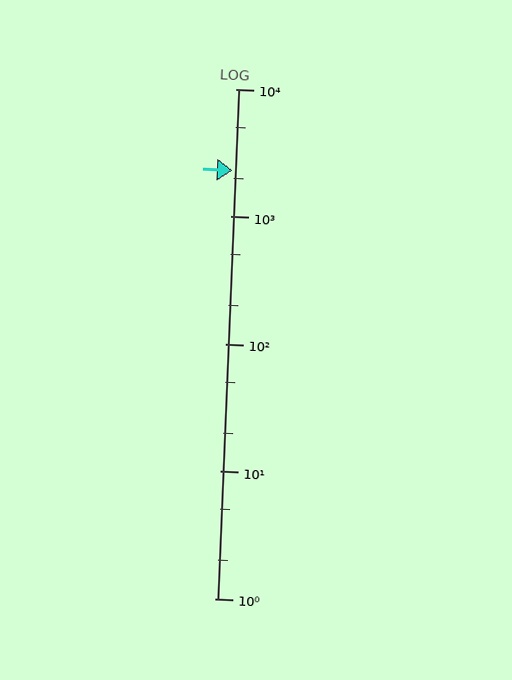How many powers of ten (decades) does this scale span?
The scale spans 4 decades, from 1 to 10000.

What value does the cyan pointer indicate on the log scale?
The pointer indicates approximately 2300.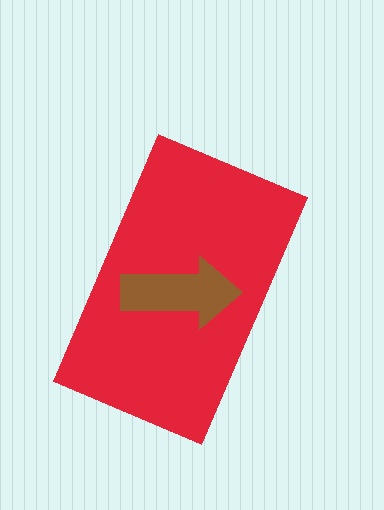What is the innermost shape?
The brown arrow.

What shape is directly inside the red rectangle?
The brown arrow.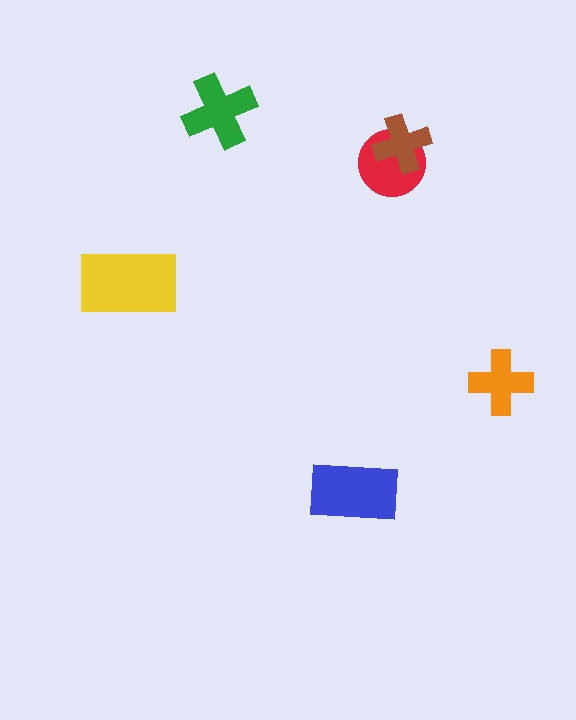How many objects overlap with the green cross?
0 objects overlap with the green cross.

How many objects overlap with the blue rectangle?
0 objects overlap with the blue rectangle.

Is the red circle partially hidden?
Yes, it is partially covered by another shape.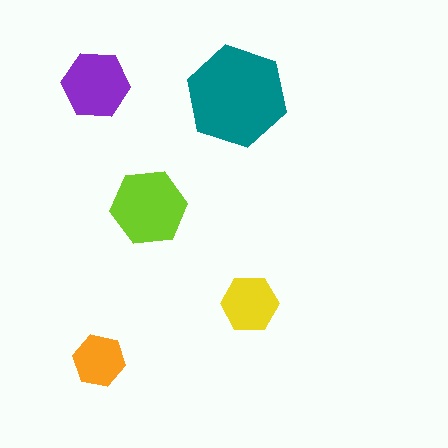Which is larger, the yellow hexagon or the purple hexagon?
The purple one.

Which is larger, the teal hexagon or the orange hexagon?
The teal one.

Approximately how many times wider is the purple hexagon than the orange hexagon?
About 1.5 times wider.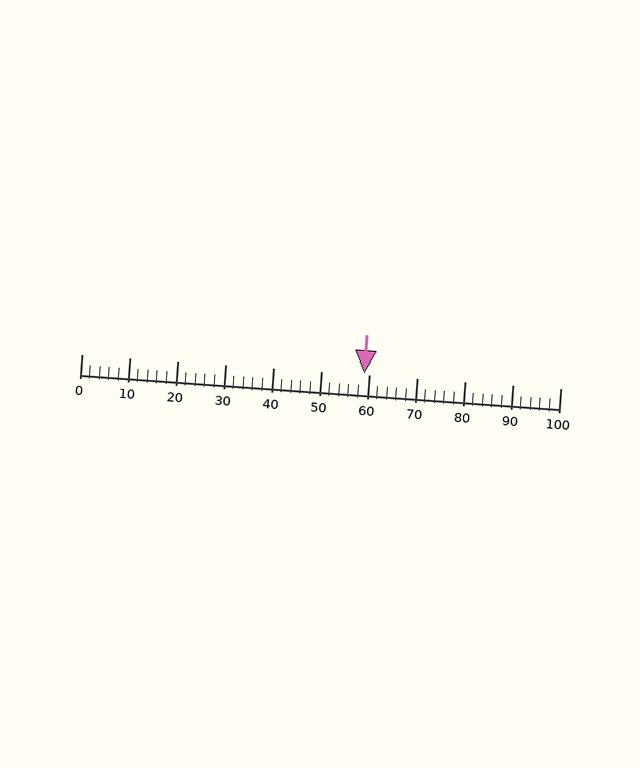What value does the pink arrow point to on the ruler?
The pink arrow points to approximately 59.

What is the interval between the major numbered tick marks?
The major tick marks are spaced 10 units apart.